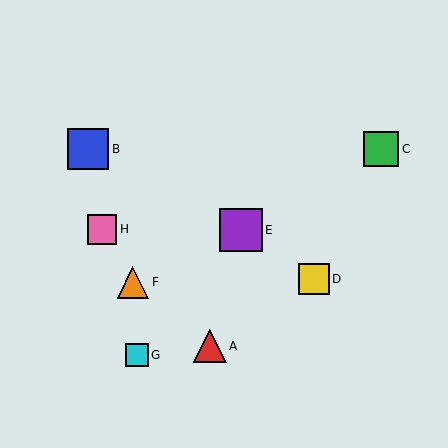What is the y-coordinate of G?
Object G is at y≈355.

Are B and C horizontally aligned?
Yes, both are at y≈149.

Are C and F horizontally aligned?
No, C is at y≈149 and F is at y≈282.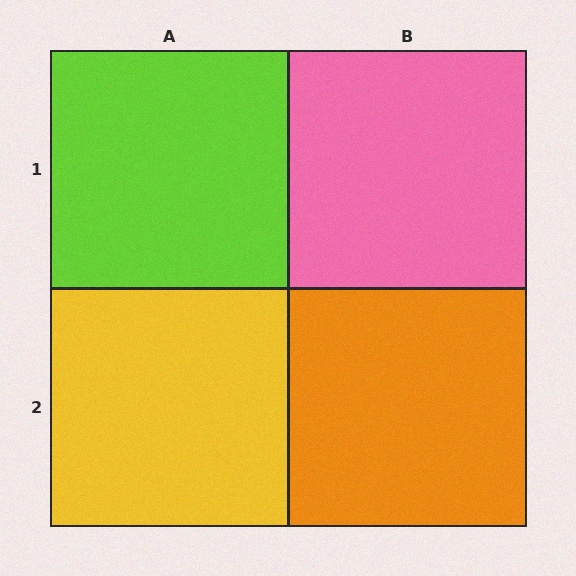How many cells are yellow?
1 cell is yellow.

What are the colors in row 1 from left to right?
Lime, pink.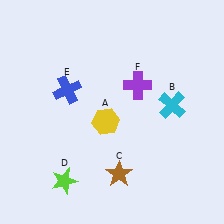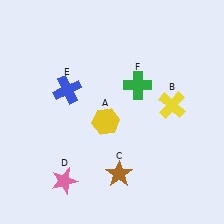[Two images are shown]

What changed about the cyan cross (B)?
In Image 1, B is cyan. In Image 2, it changed to yellow.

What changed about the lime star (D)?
In Image 1, D is lime. In Image 2, it changed to pink.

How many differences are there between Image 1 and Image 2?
There are 3 differences between the two images.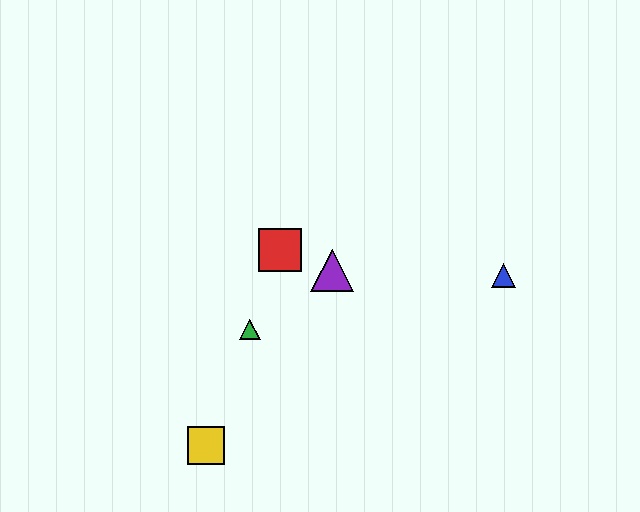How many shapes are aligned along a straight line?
3 shapes (the red square, the green triangle, the yellow square) are aligned along a straight line.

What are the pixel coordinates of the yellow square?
The yellow square is at (206, 445).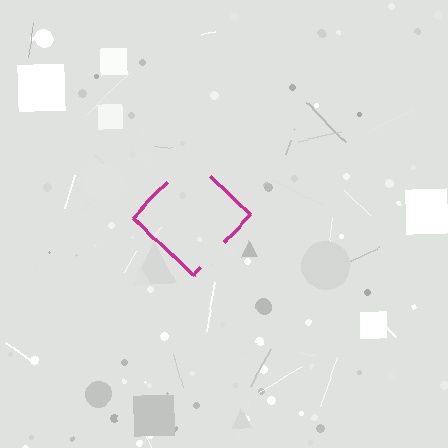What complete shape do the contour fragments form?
The contour fragments form a diamond.